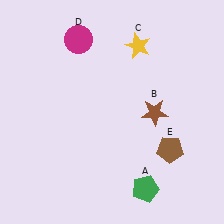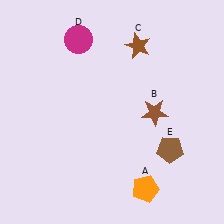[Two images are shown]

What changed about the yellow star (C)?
In Image 1, C is yellow. In Image 2, it changed to brown.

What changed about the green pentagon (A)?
In Image 1, A is green. In Image 2, it changed to orange.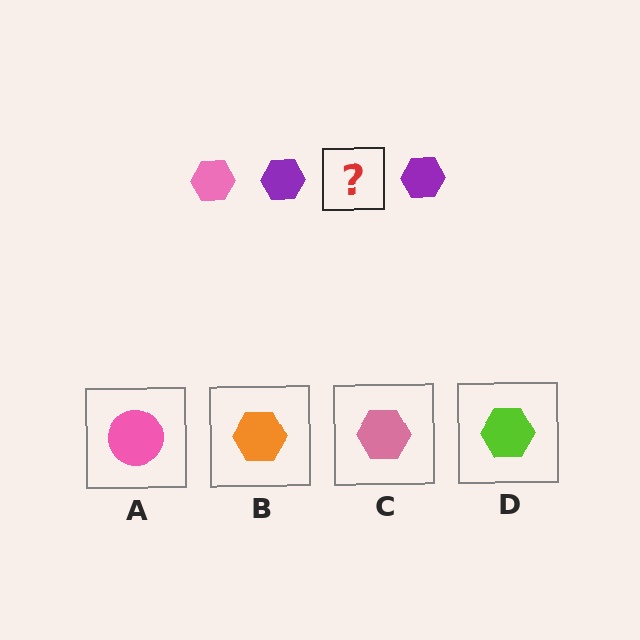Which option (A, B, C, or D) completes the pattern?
C.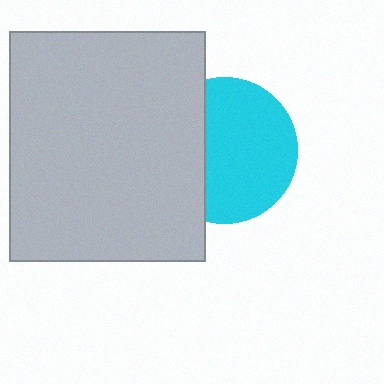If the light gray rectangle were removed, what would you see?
You would see the complete cyan circle.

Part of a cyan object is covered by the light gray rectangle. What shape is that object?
It is a circle.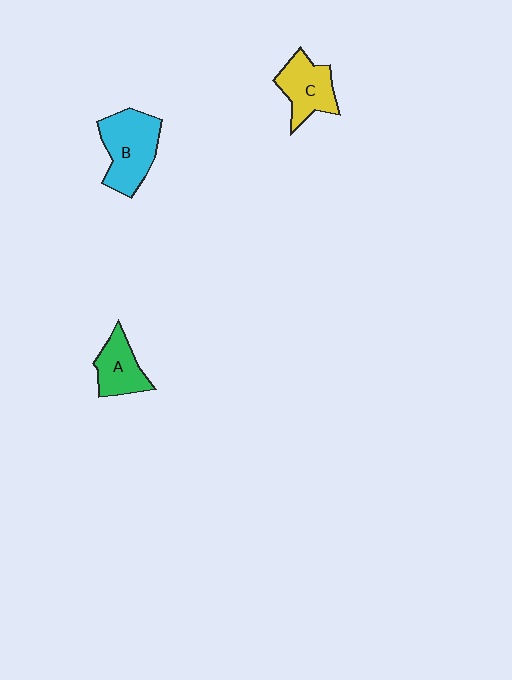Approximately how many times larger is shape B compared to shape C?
Approximately 1.3 times.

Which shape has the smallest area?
Shape A (green).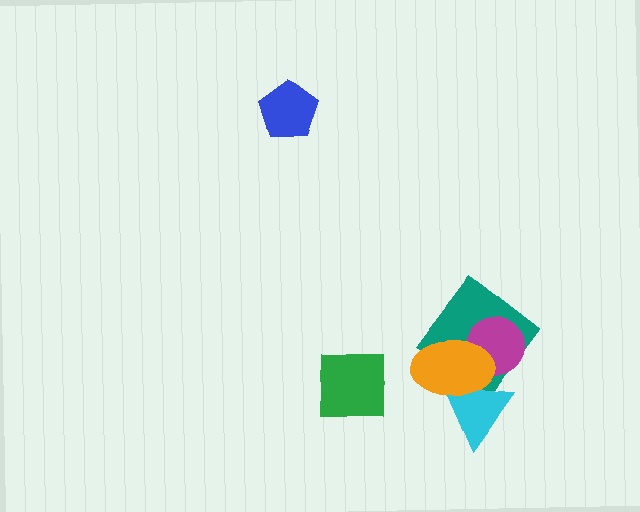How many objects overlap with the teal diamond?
3 objects overlap with the teal diamond.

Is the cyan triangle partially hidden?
Yes, it is partially covered by another shape.